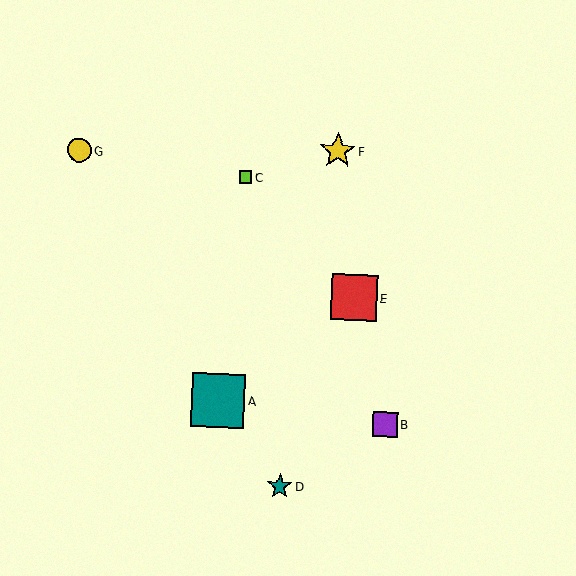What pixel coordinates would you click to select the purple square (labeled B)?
Click at (385, 424) to select the purple square B.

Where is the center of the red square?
The center of the red square is at (354, 298).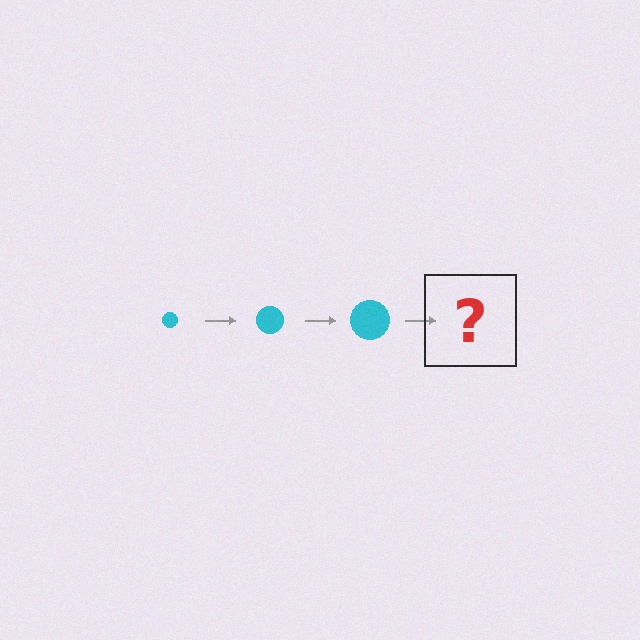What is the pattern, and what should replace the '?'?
The pattern is that the circle gets progressively larger each step. The '?' should be a cyan circle, larger than the previous one.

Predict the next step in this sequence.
The next step is a cyan circle, larger than the previous one.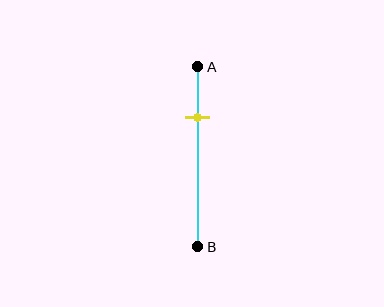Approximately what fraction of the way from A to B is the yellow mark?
The yellow mark is approximately 30% of the way from A to B.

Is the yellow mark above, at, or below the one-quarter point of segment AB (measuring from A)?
The yellow mark is below the one-quarter point of segment AB.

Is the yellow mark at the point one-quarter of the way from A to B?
No, the mark is at about 30% from A, not at the 25% one-quarter point.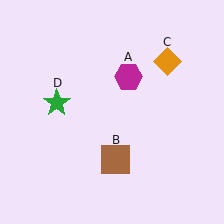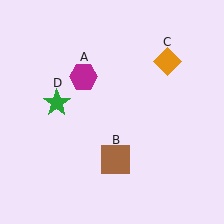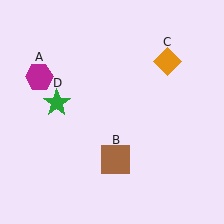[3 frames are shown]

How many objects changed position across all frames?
1 object changed position: magenta hexagon (object A).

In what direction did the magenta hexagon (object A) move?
The magenta hexagon (object A) moved left.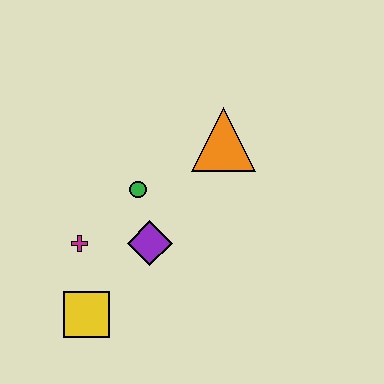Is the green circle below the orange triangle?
Yes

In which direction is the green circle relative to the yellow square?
The green circle is above the yellow square.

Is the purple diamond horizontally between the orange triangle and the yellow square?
Yes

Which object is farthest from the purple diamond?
The orange triangle is farthest from the purple diamond.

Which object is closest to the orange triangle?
The green circle is closest to the orange triangle.